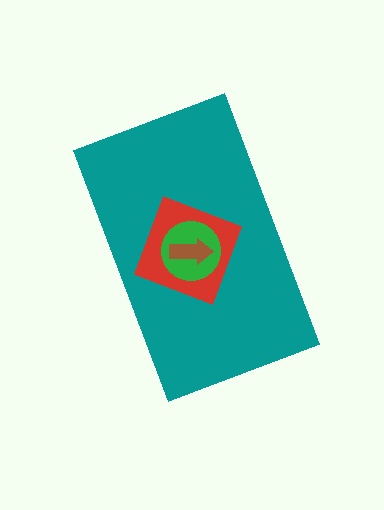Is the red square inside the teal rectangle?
Yes.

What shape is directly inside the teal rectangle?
The red square.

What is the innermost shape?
The brown arrow.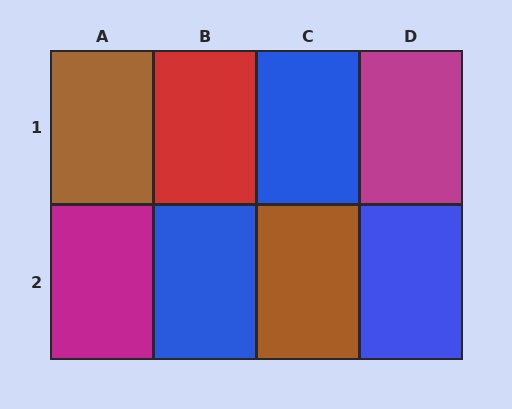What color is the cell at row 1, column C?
Blue.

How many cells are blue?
3 cells are blue.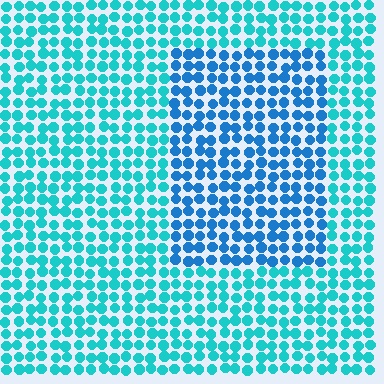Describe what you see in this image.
The image is filled with small cyan elements in a uniform arrangement. A rectangle-shaped region is visible where the elements are tinted to a slightly different hue, forming a subtle color boundary.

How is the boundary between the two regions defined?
The boundary is defined purely by a slight shift in hue (about 29 degrees). Spacing, size, and orientation are identical on both sides.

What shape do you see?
I see a rectangle.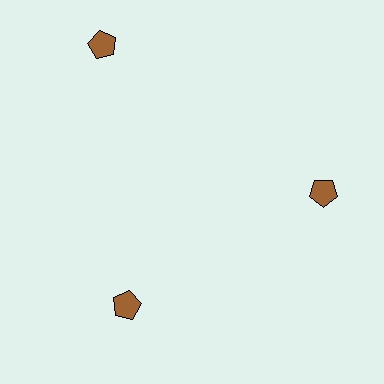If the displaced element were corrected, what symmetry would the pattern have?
It would have 3-fold rotational symmetry — the pattern would map onto itself every 120 degrees.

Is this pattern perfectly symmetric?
No. The 3 brown pentagons are arranged in a ring, but one element near the 11 o'clock position is pushed outward from the center, breaking the 3-fold rotational symmetry.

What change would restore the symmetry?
The symmetry would be restored by moving it inward, back onto the ring so that all 3 pentagons sit at equal angles and equal distance from the center.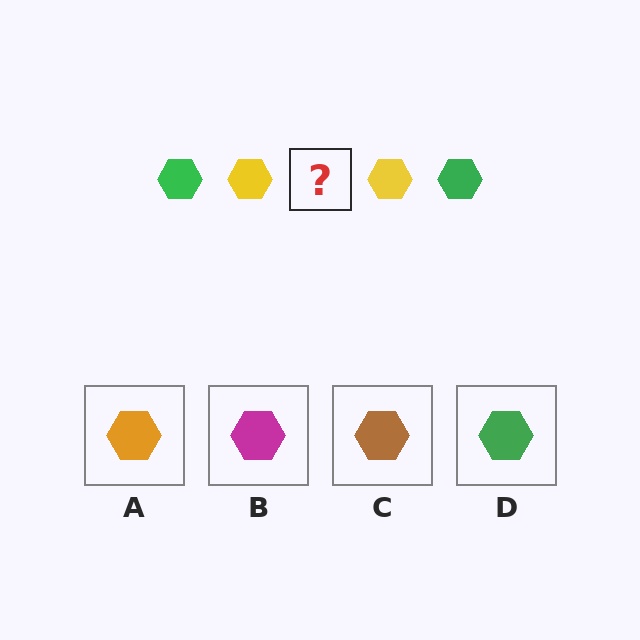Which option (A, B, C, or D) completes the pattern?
D.